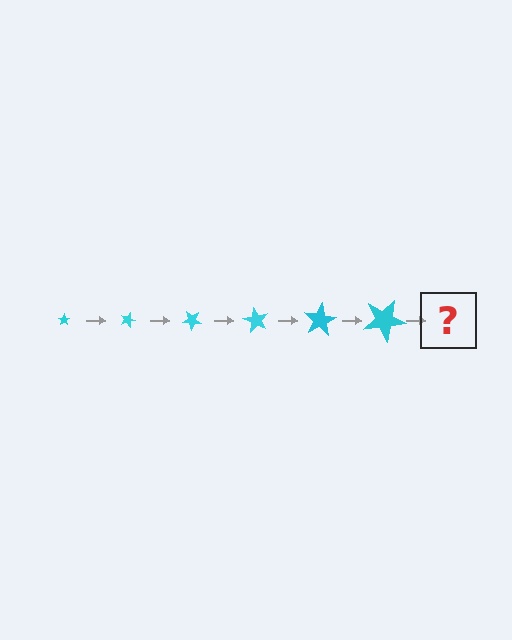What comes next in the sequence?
The next element should be a star, larger than the previous one and rotated 120 degrees from the start.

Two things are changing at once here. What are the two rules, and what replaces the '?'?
The two rules are that the star grows larger each step and it rotates 20 degrees each step. The '?' should be a star, larger than the previous one and rotated 120 degrees from the start.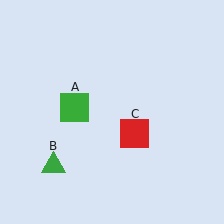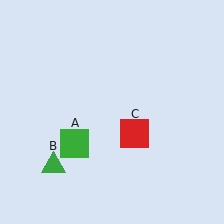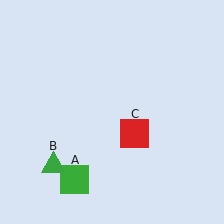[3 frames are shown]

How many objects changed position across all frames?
1 object changed position: green square (object A).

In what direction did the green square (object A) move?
The green square (object A) moved down.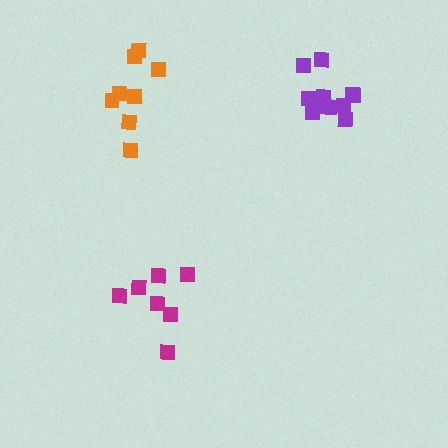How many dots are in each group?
Group 1: 7 dots, Group 2: 12 dots, Group 3: 8 dots (27 total).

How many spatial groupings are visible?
There are 3 spatial groupings.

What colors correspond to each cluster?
The clusters are colored: magenta, purple, orange.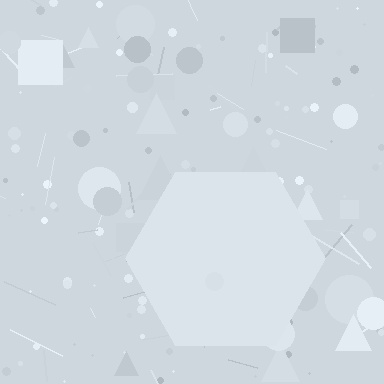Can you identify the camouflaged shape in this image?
The camouflaged shape is a hexagon.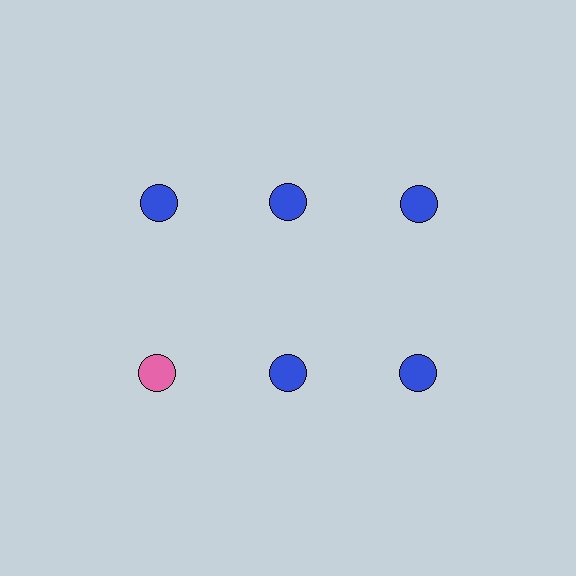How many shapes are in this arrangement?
There are 6 shapes arranged in a grid pattern.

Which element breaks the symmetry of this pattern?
The pink circle in the second row, leftmost column breaks the symmetry. All other shapes are blue circles.